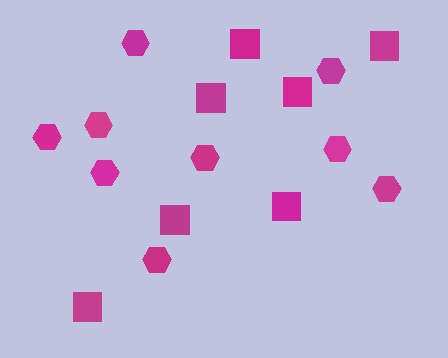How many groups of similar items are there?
There are 2 groups: one group of squares (7) and one group of hexagons (9).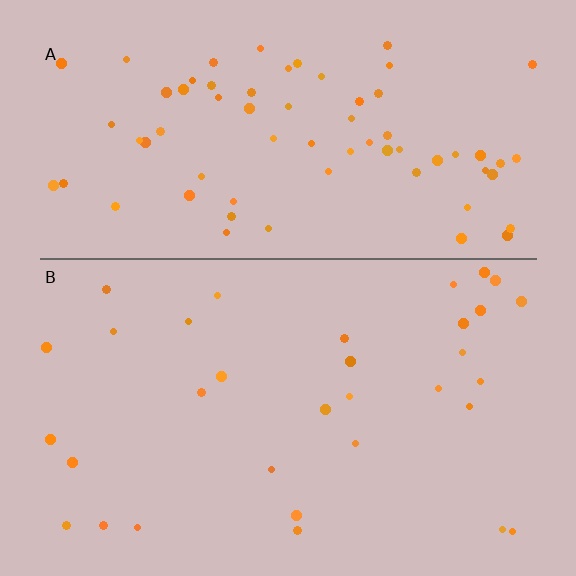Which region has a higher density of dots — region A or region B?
A (the top).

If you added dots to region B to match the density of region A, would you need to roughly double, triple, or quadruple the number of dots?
Approximately double.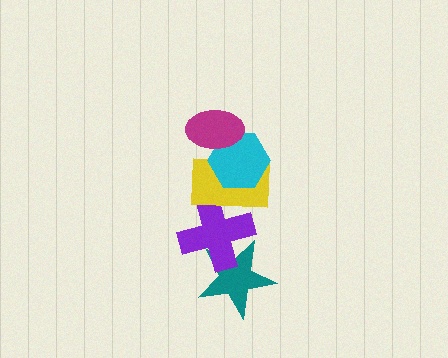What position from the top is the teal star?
The teal star is 5th from the top.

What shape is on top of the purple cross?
The yellow rectangle is on top of the purple cross.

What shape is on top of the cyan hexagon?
The magenta ellipse is on top of the cyan hexagon.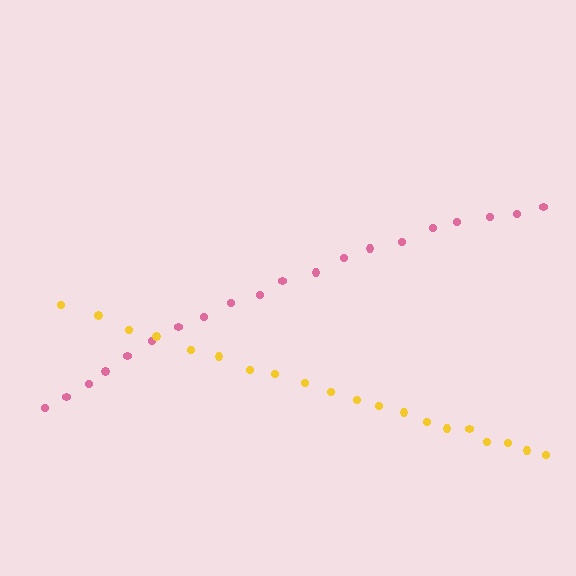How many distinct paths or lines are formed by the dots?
There are 2 distinct paths.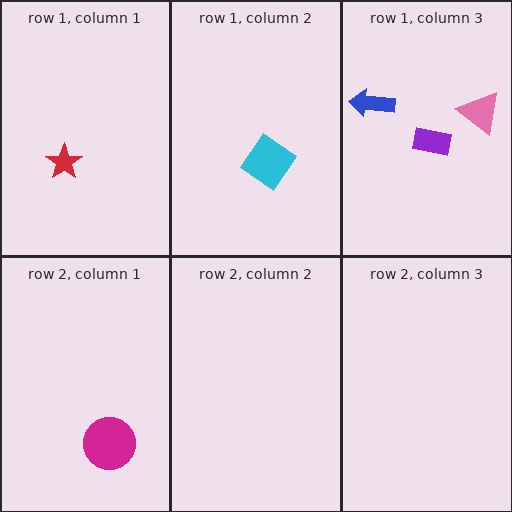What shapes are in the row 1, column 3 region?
The pink triangle, the blue arrow, the purple rectangle.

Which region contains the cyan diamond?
The row 1, column 2 region.